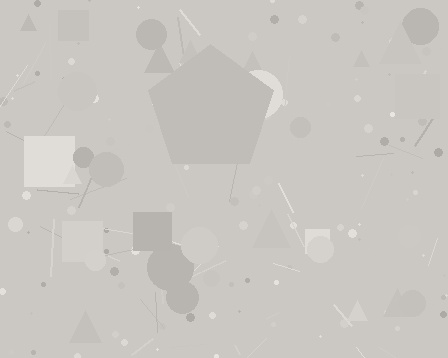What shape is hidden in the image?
A pentagon is hidden in the image.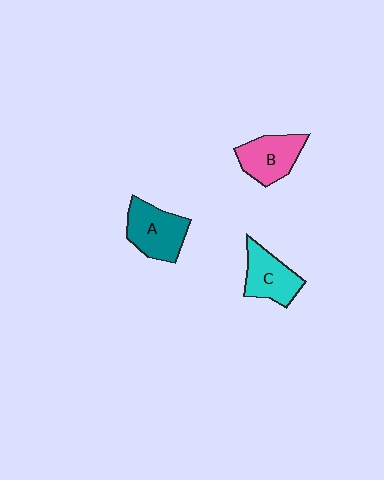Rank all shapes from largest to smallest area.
From largest to smallest: A (teal), B (pink), C (cyan).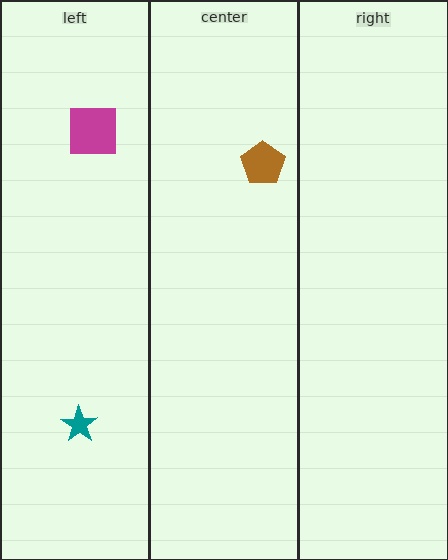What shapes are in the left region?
The teal star, the magenta square.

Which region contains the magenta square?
The left region.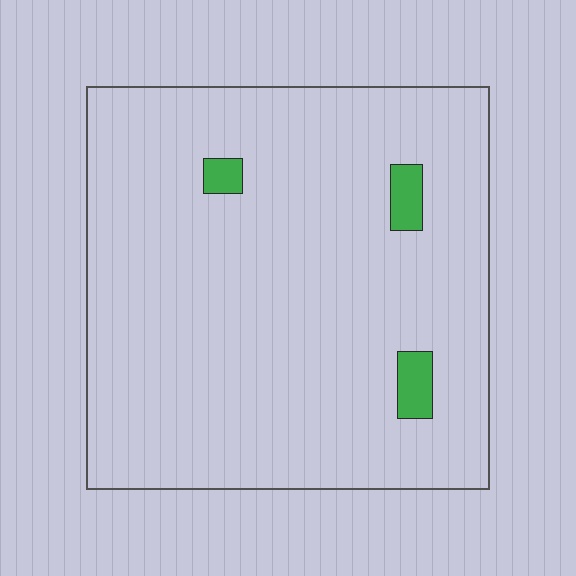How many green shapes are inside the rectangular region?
3.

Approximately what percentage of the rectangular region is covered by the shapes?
Approximately 5%.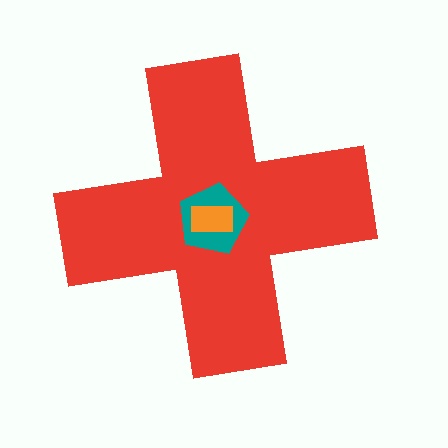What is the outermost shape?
The red cross.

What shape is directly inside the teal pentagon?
The orange rectangle.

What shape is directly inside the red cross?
The teal pentagon.